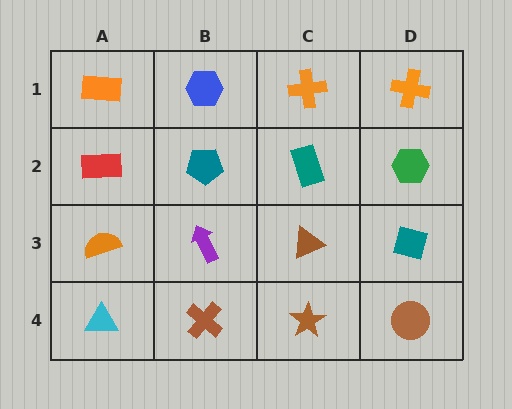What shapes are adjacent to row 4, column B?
A purple arrow (row 3, column B), a cyan triangle (row 4, column A), a brown star (row 4, column C).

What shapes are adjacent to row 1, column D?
A green hexagon (row 2, column D), an orange cross (row 1, column C).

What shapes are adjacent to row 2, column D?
An orange cross (row 1, column D), a teal diamond (row 3, column D), a teal rectangle (row 2, column C).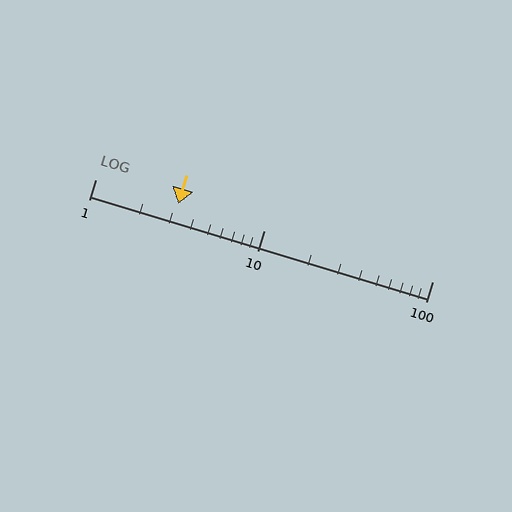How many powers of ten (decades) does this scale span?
The scale spans 2 decades, from 1 to 100.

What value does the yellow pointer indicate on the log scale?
The pointer indicates approximately 3.1.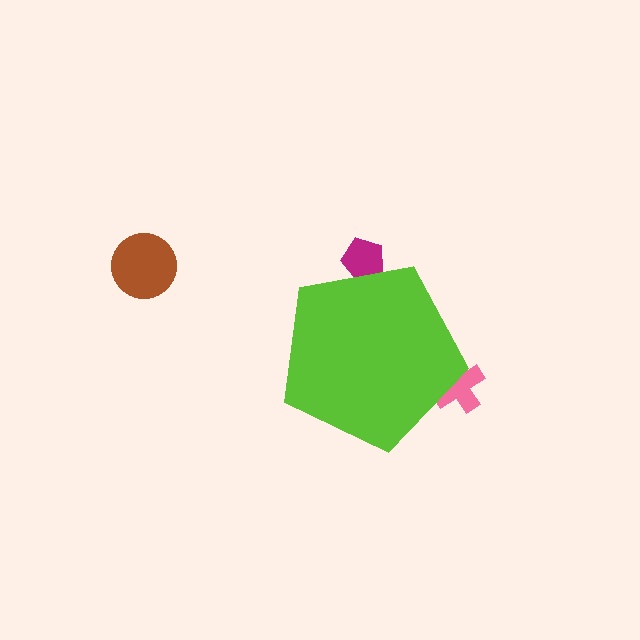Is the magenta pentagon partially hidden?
Yes, the magenta pentagon is partially hidden behind the lime pentagon.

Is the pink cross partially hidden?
Yes, the pink cross is partially hidden behind the lime pentagon.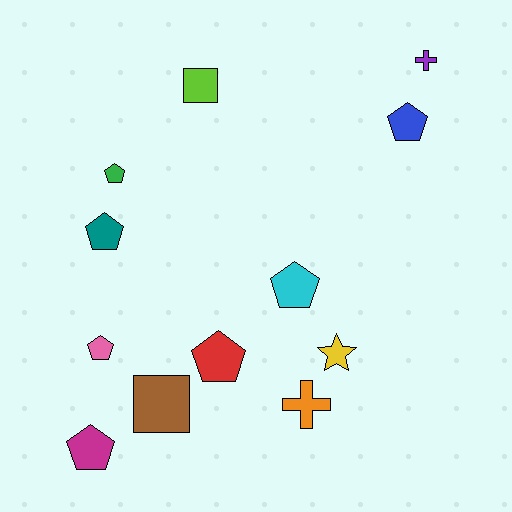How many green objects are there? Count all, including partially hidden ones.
There is 1 green object.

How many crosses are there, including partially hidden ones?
There are 2 crosses.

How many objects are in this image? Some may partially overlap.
There are 12 objects.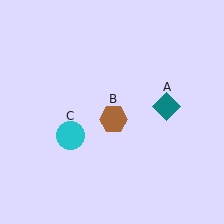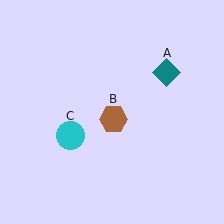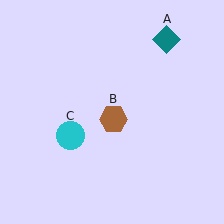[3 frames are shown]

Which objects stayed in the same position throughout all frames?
Brown hexagon (object B) and cyan circle (object C) remained stationary.